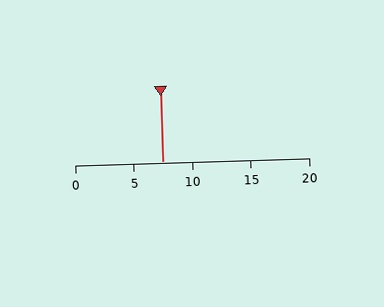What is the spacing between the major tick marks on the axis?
The major ticks are spaced 5 apart.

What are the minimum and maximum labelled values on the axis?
The axis runs from 0 to 20.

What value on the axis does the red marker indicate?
The marker indicates approximately 7.5.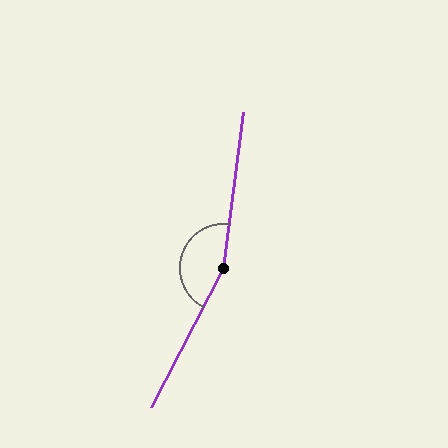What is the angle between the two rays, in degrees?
Approximately 160 degrees.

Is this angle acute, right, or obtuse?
It is obtuse.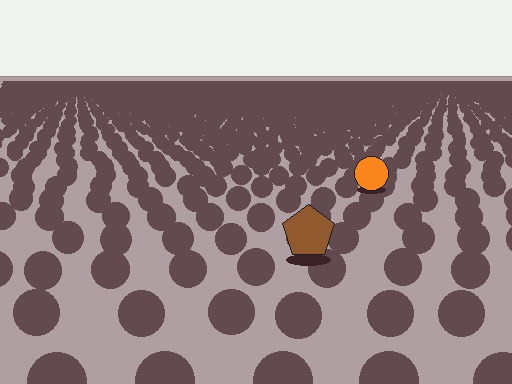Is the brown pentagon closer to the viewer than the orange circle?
Yes. The brown pentagon is closer — you can tell from the texture gradient: the ground texture is coarser near it.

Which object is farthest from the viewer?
The orange circle is farthest from the viewer. It appears smaller and the ground texture around it is denser.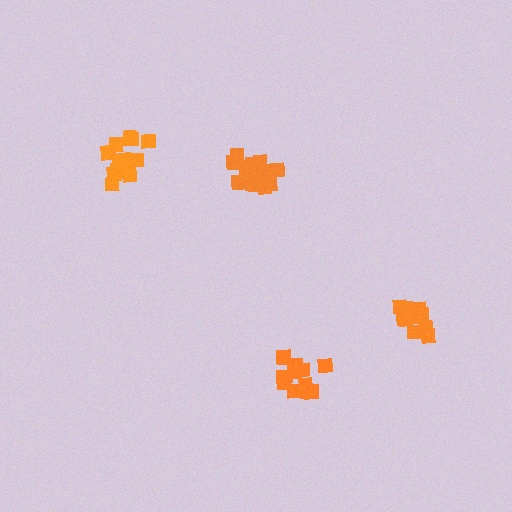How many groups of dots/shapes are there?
There are 4 groups.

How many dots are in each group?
Group 1: 17 dots, Group 2: 13 dots, Group 3: 12 dots, Group 4: 16 dots (58 total).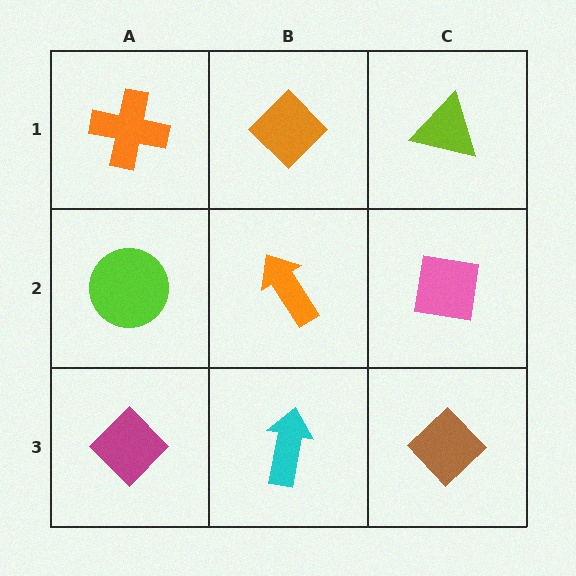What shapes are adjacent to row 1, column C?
A pink square (row 2, column C), an orange diamond (row 1, column B).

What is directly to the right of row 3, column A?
A cyan arrow.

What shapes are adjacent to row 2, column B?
An orange diamond (row 1, column B), a cyan arrow (row 3, column B), a lime circle (row 2, column A), a pink square (row 2, column C).